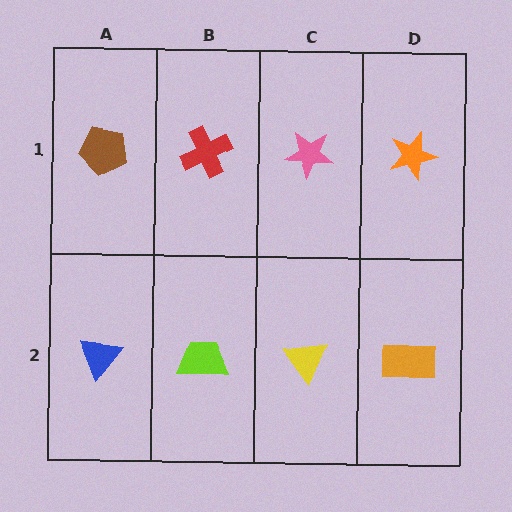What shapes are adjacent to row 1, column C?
A yellow triangle (row 2, column C), a red cross (row 1, column B), an orange star (row 1, column D).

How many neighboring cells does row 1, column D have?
2.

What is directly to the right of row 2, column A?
A lime trapezoid.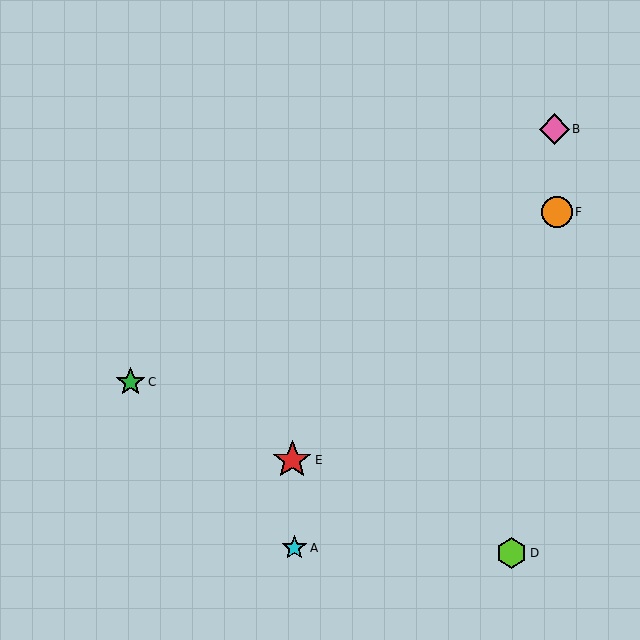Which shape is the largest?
The red star (labeled E) is the largest.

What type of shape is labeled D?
Shape D is a lime hexagon.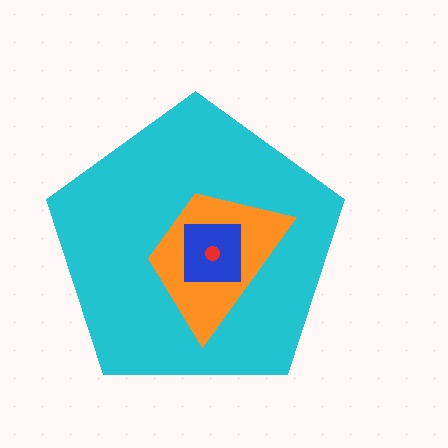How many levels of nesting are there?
4.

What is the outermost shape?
The cyan pentagon.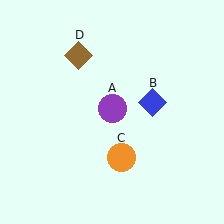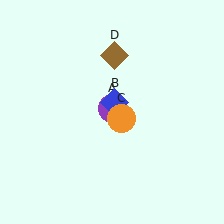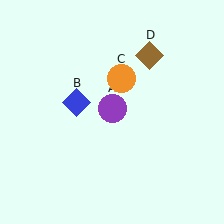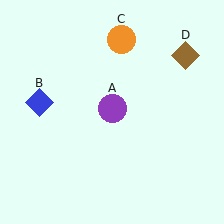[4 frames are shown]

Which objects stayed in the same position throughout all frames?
Purple circle (object A) remained stationary.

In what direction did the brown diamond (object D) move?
The brown diamond (object D) moved right.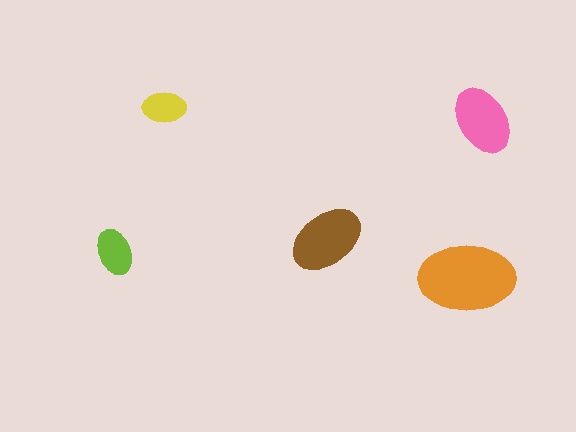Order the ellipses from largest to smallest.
the orange one, the brown one, the pink one, the lime one, the yellow one.